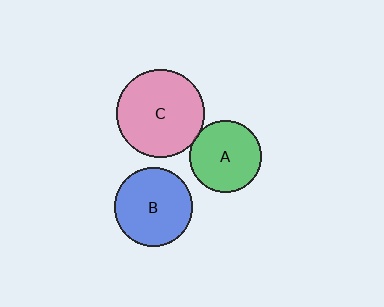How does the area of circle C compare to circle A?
Approximately 1.5 times.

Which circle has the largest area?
Circle C (pink).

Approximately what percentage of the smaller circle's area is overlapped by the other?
Approximately 5%.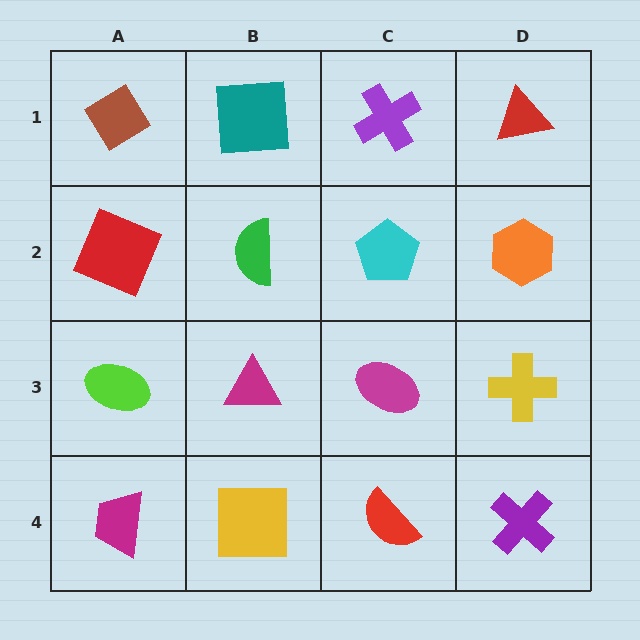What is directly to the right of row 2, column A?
A green semicircle.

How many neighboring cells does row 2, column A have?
3.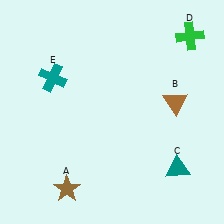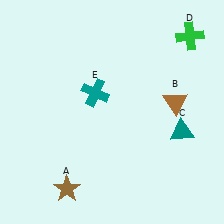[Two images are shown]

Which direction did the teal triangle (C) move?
The teal triangle (C) moved up.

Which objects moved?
The objects that moved are: the teal triangle (C), the teal cross (E).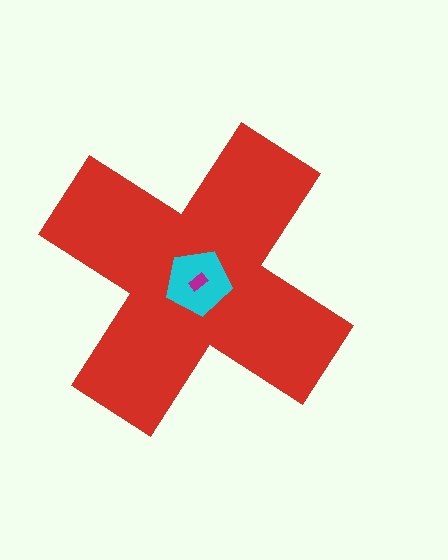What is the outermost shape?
The red cross.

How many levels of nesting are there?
3.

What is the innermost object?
The magenta rectangle.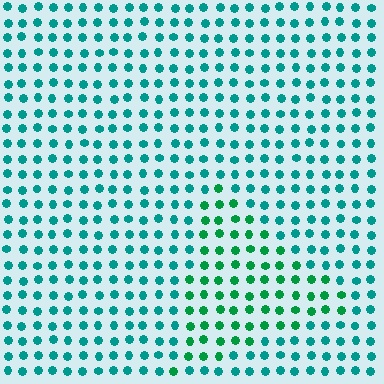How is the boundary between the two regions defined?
The boundary is defined purely by a slight shift in hue (about 30 degrees). Spacing, size, and orientation are identical on both sides.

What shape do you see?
I see a triangle.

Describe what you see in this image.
The image is filled with small teal elements in a uniform arrangement. A triangle-shaped region is visible where the elements are tinted to a slightly different hue, forming a subtle color boundary.